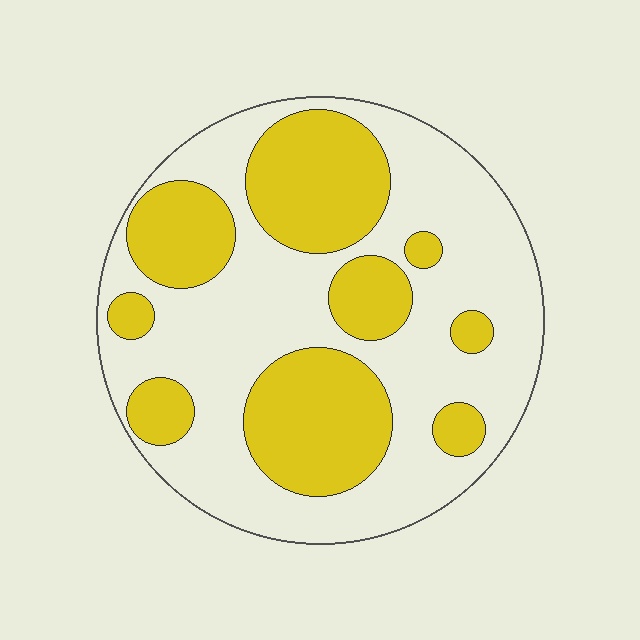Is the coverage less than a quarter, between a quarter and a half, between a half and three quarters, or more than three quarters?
Between a quarter and a half.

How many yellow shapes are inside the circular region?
9.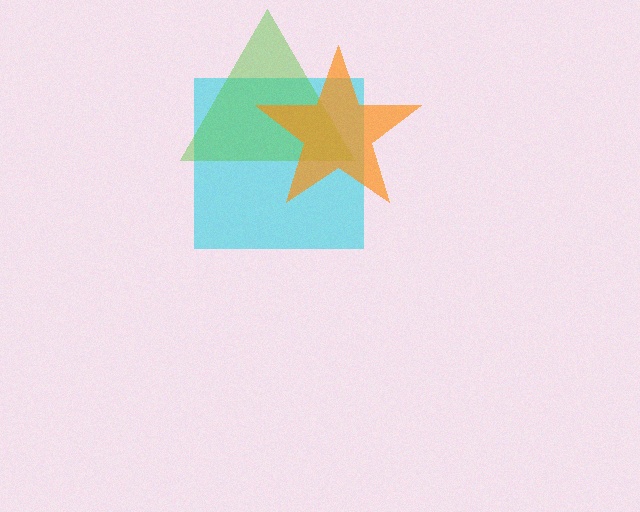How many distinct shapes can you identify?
There are 3 distinct shapes: a cyan square, a lime triangle, an orange star.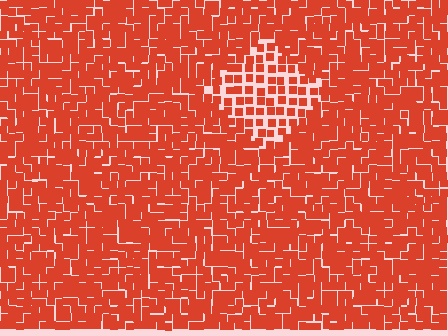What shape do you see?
I see a diamond.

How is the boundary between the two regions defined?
The boundary is defined by a change in element density (approximately 1.8x ratio). All elements are the same color, size, and shape.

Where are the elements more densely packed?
The elements are more densely packed outside the diamond boundary.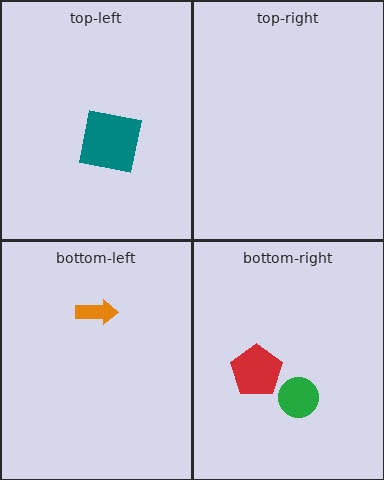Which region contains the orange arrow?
The bottom-left region.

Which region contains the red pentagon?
The bottom-right region.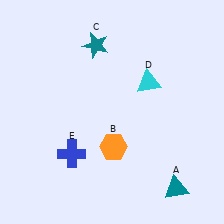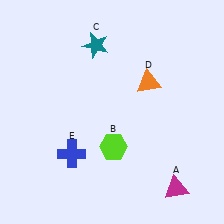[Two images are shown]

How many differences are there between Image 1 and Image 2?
There are 3 differences between the two images.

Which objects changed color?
A changed from teal to magenta. B changed from orange to lime. D changed from cyan to orange.